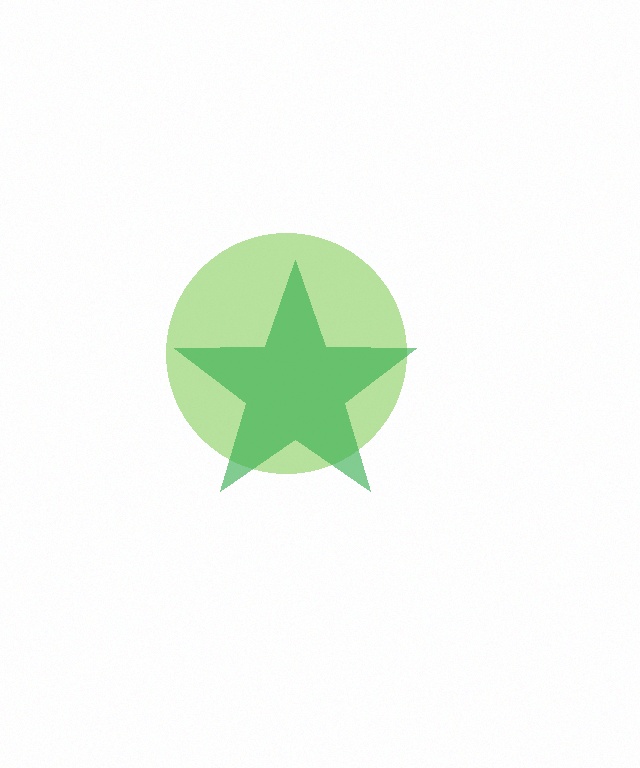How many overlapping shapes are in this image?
There are 2 overlapping shapes in the image.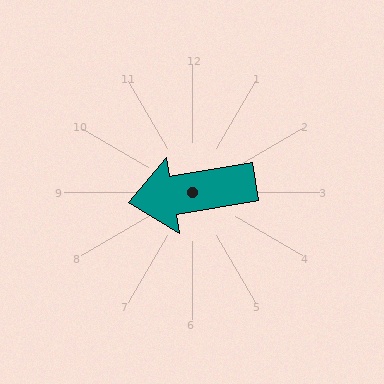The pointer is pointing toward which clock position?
Roughly 9 o'clock.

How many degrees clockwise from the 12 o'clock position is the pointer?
Approximately 260 degrees.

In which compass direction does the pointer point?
West.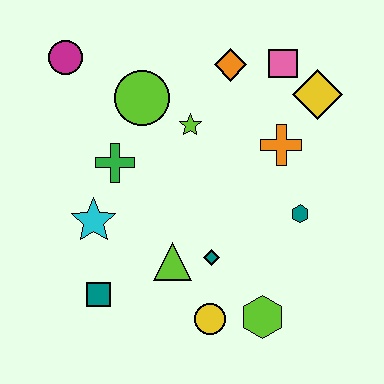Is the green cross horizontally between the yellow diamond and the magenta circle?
Yes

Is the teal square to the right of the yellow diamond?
No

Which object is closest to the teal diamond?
The lime triangle is closest to the teal diamond.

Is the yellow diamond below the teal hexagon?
No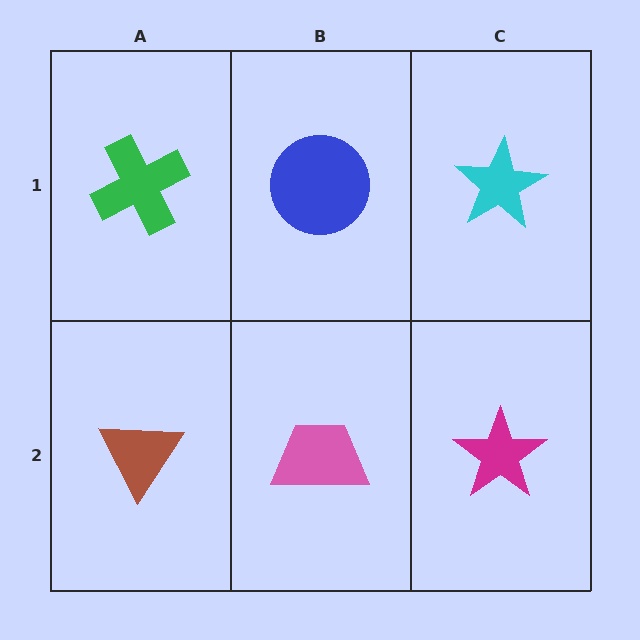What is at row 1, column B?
A blue circle.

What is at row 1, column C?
A cyan star.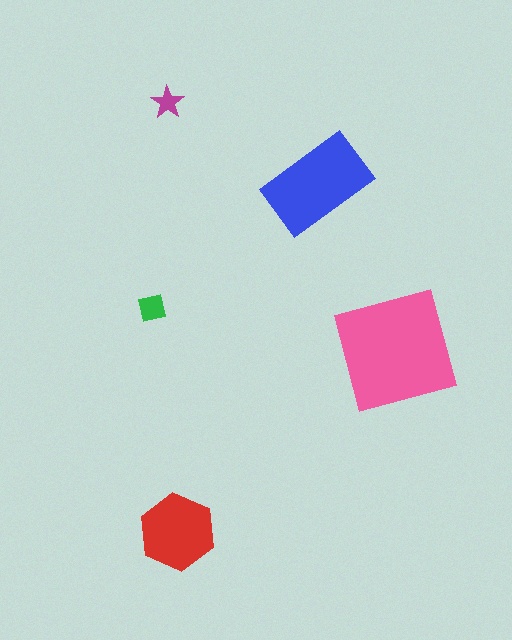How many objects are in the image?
There are 5 objects in the image.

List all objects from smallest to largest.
The magenta star, the green square, the red hexagon, the blue rectangle, the pink square.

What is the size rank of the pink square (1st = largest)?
1st.